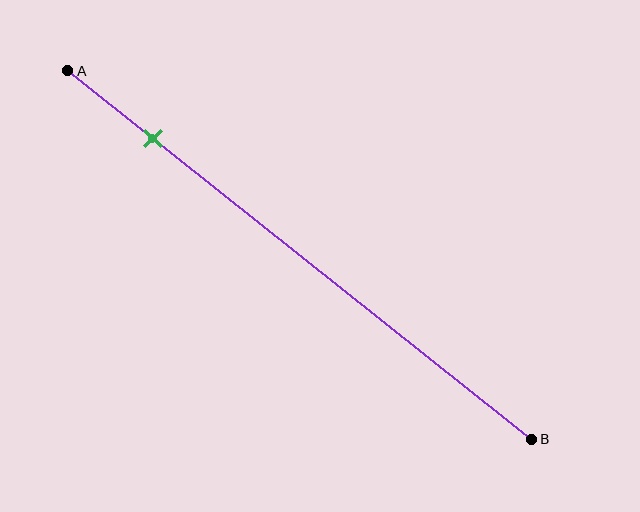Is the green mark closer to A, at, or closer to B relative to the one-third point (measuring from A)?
The green mark is closer to point A than the one-third point of segment AB.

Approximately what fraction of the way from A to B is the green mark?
The green mark is approximately 20% of the way from A to B.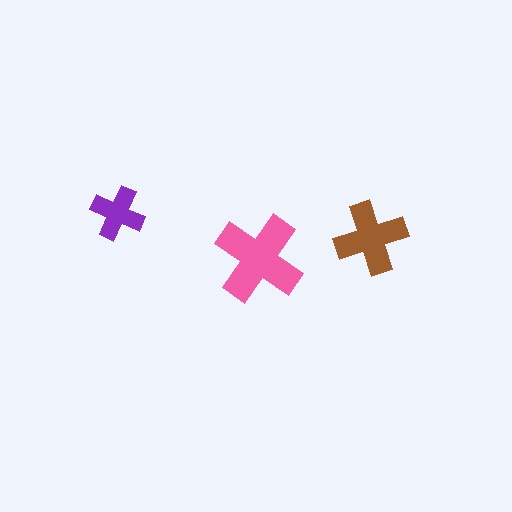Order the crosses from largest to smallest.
the pink one, the brown one, the purple one.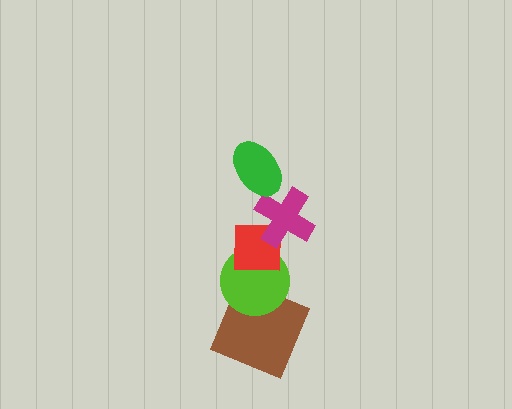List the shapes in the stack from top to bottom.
From top to bottom: the green ellipse, the magenta cross, the red square, the lime circle, the brown square.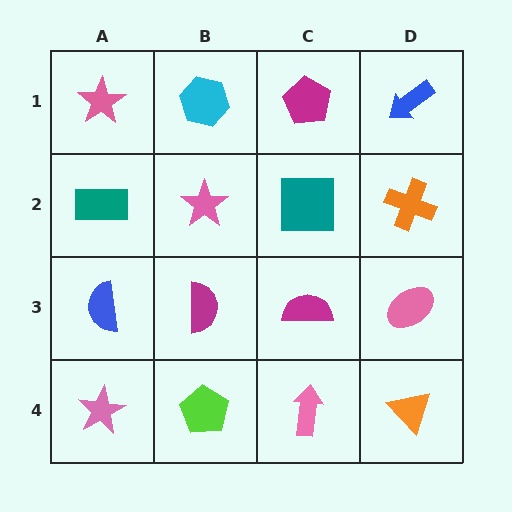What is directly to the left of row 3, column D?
A magenta semicircle.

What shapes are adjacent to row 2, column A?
A pink star (row 1, column A), a blue semicircle (row 3, column A), a pink star (row 2, column B).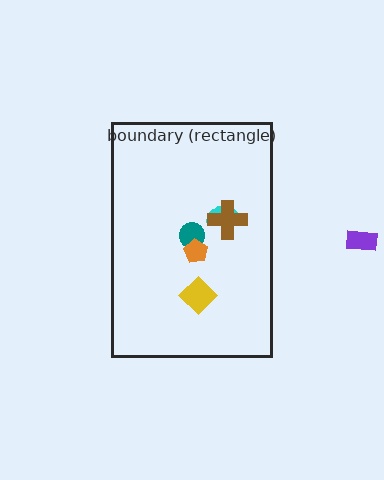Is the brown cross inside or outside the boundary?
Inside.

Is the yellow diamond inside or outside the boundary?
Inside.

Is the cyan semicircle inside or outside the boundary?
Inside.